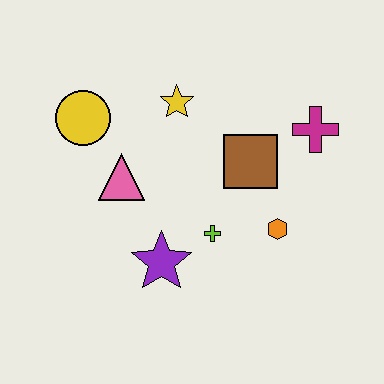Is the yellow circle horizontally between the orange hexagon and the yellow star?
No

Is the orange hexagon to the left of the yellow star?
No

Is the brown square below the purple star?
No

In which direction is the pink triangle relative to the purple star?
The pink triangle is above the purple star.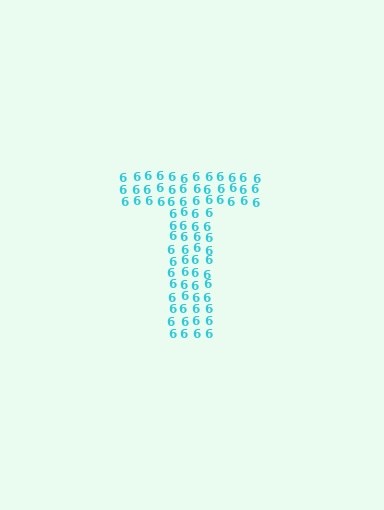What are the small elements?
The small elements are digit 6's.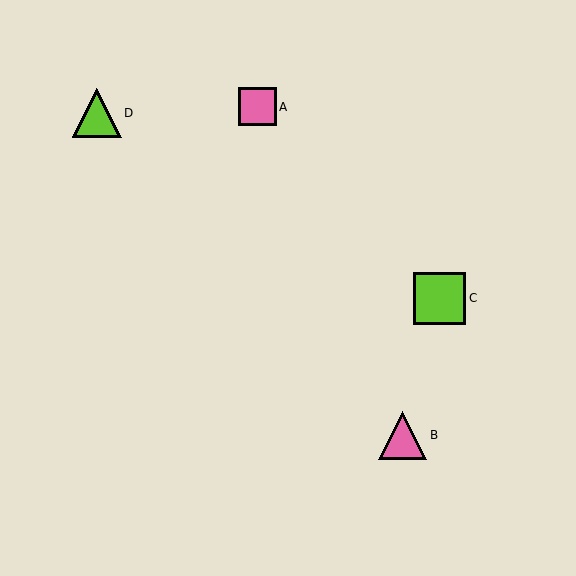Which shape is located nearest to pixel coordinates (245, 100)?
The pink square (labeled A) at (257, 107) is nearest to that location.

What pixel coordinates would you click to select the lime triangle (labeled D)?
Click at (97, 113) to select the lime triangle D.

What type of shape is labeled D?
Shape D is a lime triangle.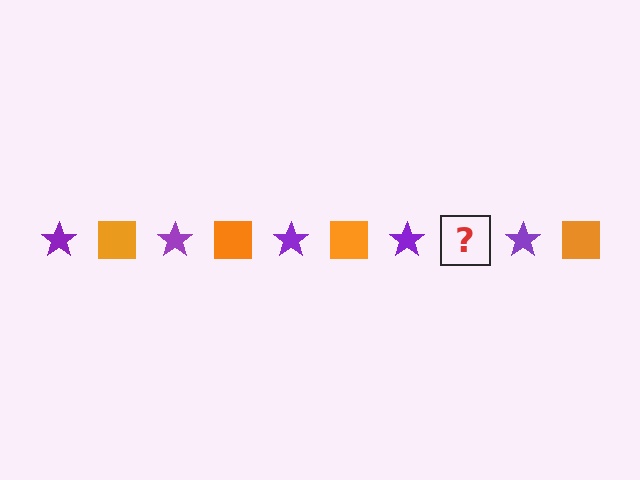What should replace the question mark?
The question mark should be replaced with an orange square.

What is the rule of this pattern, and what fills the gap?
The rule is that the pattern alternates between purple star and orange square. The gap should be filled with an orange square.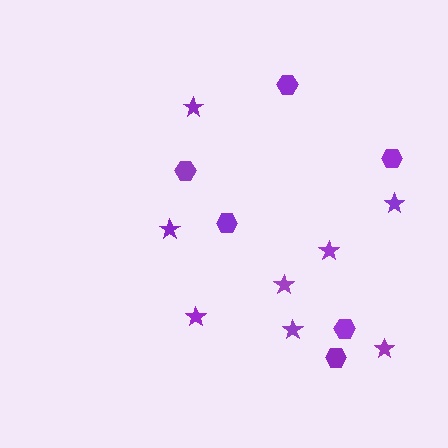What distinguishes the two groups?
There are 2 groups: one group of stars (8) and one group of hexagons (6).